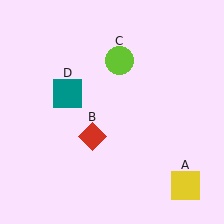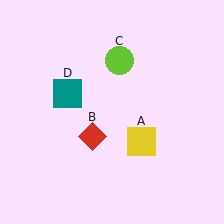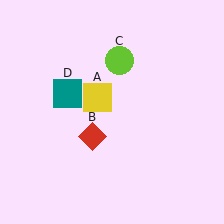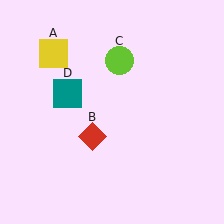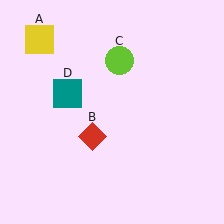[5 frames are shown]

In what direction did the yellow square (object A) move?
The yellow square (object A) moved up and to the left.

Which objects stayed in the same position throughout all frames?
Red diamond (object B) and lime circle (object C) and teal square (object D) remained stationary.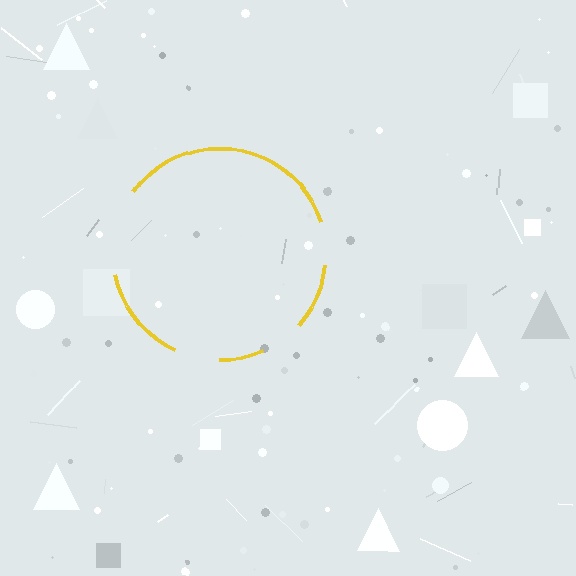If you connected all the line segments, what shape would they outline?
They would outline a circle.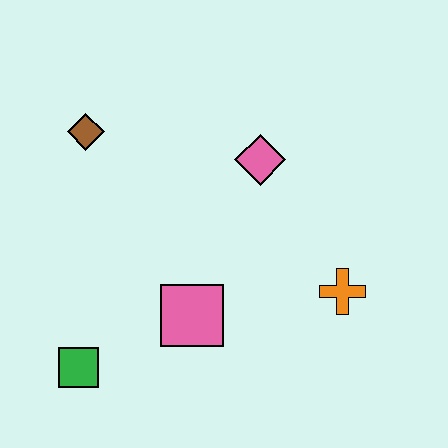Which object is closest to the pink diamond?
The orange cross is closest to the pink diamond.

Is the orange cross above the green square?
Yes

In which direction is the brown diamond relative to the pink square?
The brown diamond is above the pink square.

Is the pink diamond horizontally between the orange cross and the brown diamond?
Yes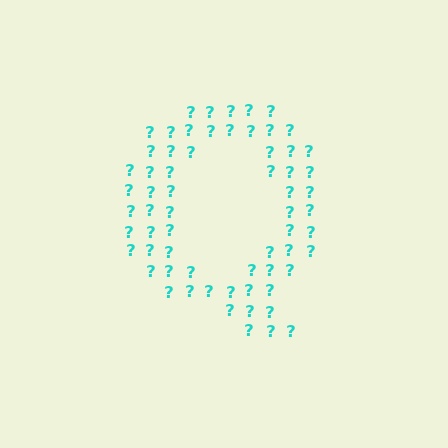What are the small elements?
The small elements are question marks.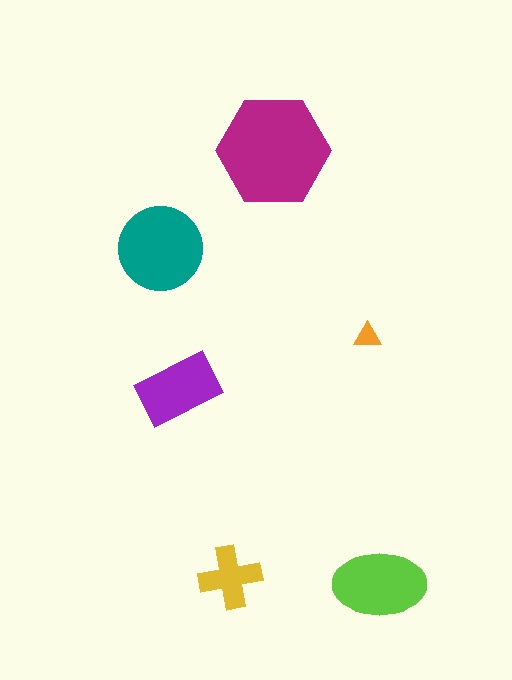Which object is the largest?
The magenta hexagon.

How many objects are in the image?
There are 6 objects in the image.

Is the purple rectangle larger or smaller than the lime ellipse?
Smaller.